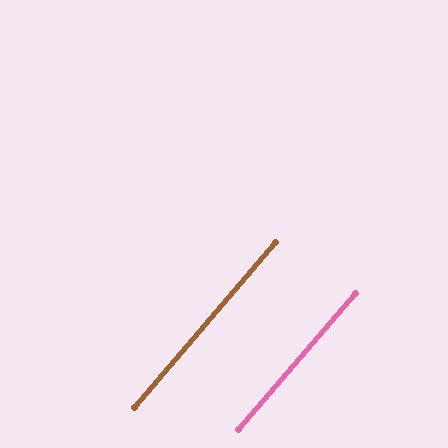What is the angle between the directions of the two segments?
Approximately 0 degrees.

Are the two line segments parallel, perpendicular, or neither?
Parallel — their directions differ by only 0.0°.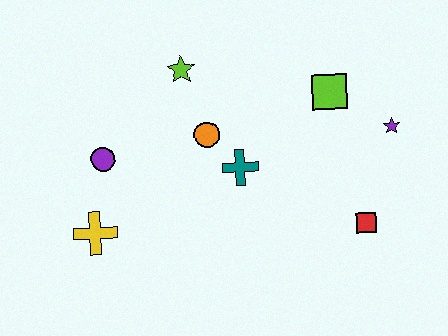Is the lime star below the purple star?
No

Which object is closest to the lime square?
The purple star is closest to the lime square.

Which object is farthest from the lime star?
The red square is farthest from the lime star.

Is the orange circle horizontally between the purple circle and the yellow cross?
No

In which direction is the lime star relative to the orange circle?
The lime star is above the orange circle.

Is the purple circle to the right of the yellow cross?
Yes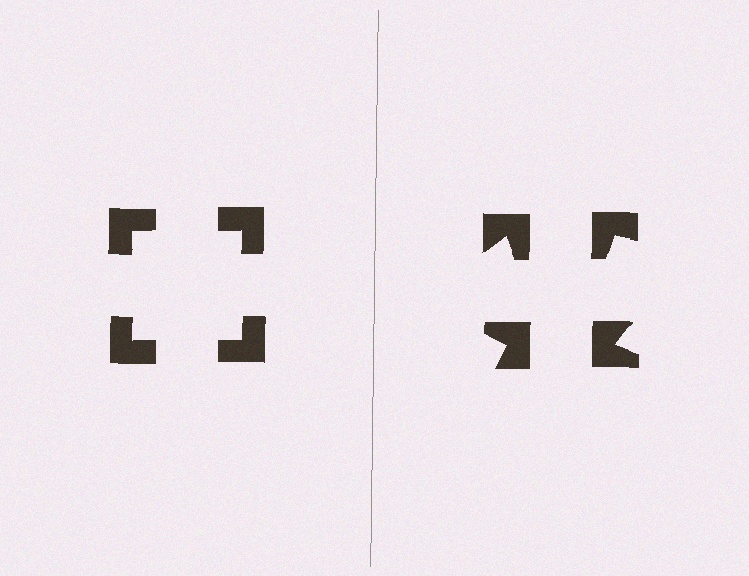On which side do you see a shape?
An illusory square appears on the left side. On the right side the wedge cuts are rotated, so no coherent shape forms.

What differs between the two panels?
The notched squares are positioned identically on both sides; only the wedge orientations differ. On the left they align to a square; on the right they are misaligned.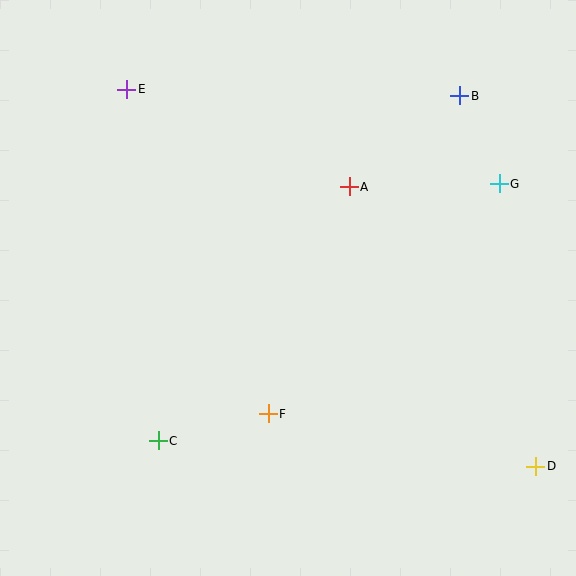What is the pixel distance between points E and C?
The distance between E and C is 353 pixels.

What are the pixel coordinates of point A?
Point A is at (349, 187).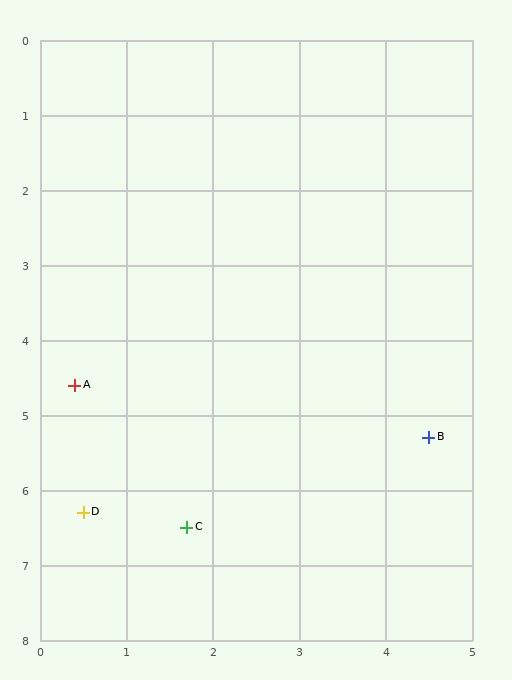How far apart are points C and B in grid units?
Points C and B are about 3.0 grid units apart.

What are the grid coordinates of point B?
Point B is at approximately (4.5, 5.3).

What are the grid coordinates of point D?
Point D is at approximately (0.5, 6.3).